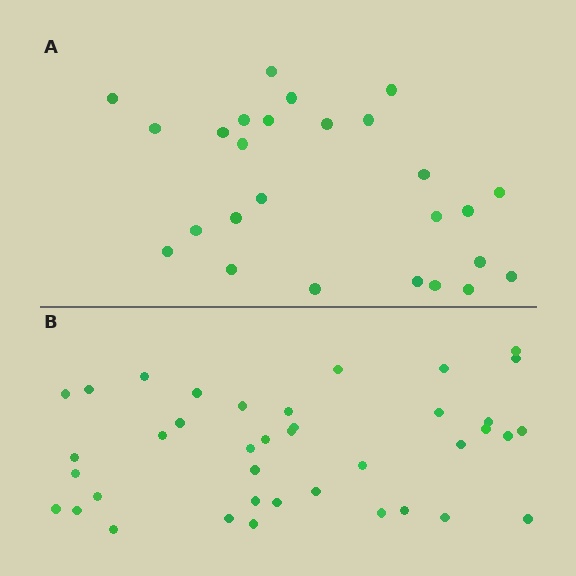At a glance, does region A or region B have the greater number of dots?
Region B (the bottom region) has more dots.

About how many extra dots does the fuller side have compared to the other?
Region B has approximately 15 more dots than region A.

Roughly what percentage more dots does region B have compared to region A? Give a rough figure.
About 50% more.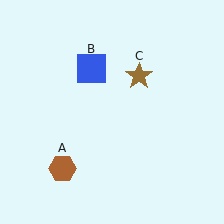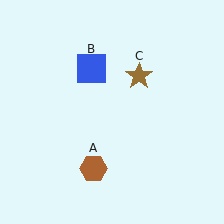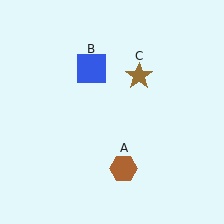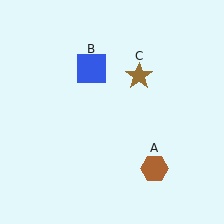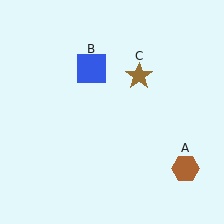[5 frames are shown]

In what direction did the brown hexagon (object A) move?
The brown hexagon (object A) moved right.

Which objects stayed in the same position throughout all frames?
Blue square (object B) and brown star (object C) remained stationary.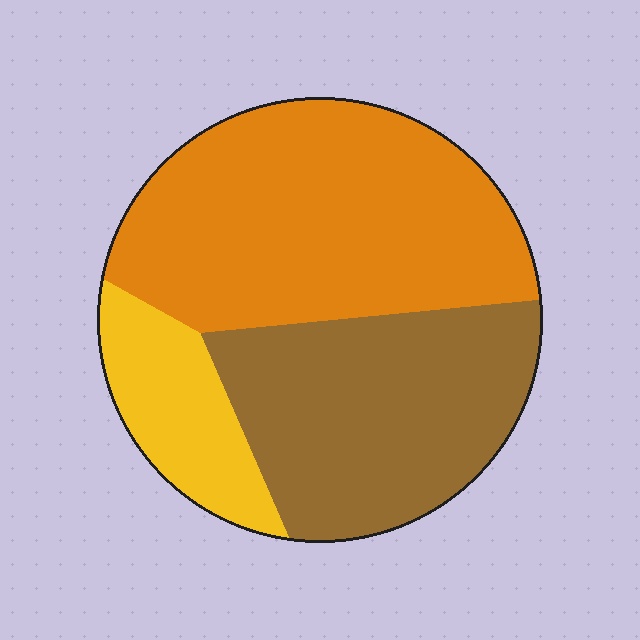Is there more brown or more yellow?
Brown.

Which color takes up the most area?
Orange, at roughly 50%.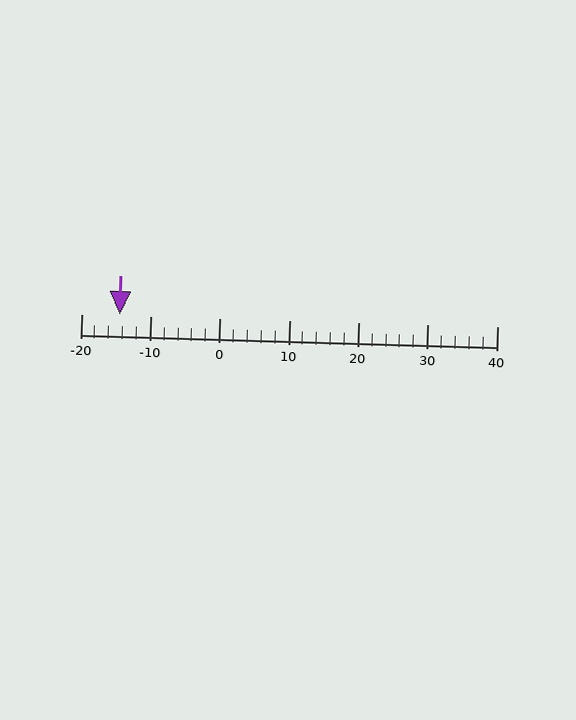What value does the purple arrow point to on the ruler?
The purple arrow points to approximately -14.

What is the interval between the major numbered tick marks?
The major tick marks are spaced 10 units apart.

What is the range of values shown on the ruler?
The ruler shows values from -20 to 40.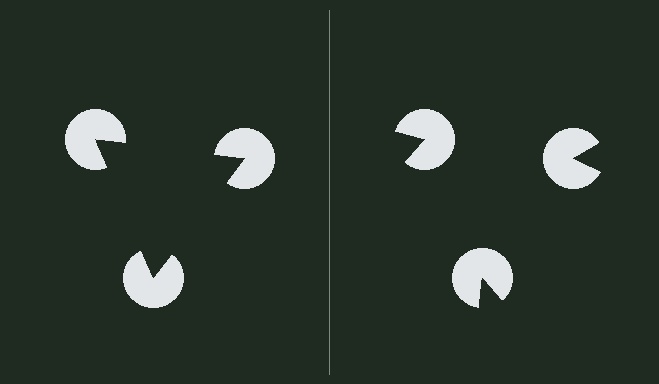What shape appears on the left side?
An illusory triangle.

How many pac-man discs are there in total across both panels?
6 — 3 on each side.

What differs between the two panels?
The pac-man discs are positioned identically on both sides; only the wedge orientations differ. On the left they align to a triangle; on the right they are misaligned.